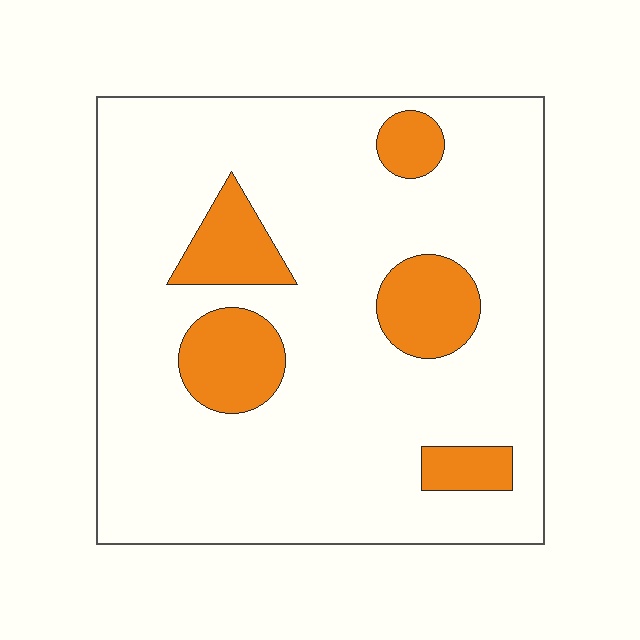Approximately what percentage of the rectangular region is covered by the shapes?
Approximately 15%.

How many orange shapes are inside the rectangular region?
5.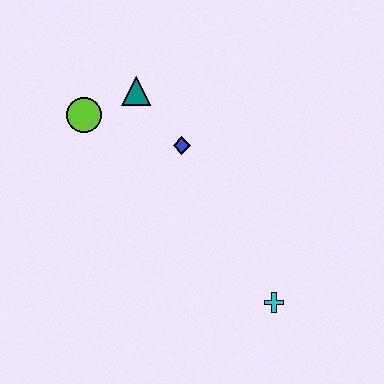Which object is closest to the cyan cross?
The blue diamond is closest to the cyan cross.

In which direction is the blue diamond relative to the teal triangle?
The blue diamond is below the teal triangle.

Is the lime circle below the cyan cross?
No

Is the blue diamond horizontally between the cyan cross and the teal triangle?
Yes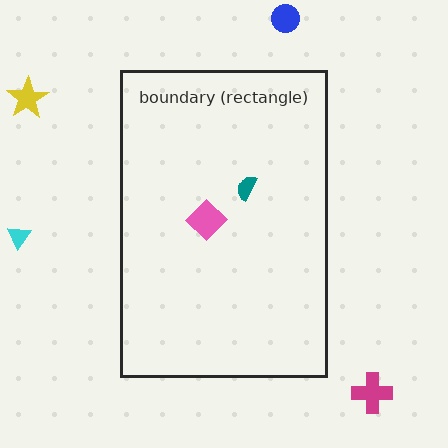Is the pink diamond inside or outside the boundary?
Inside.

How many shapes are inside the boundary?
2 inside, 4 outside.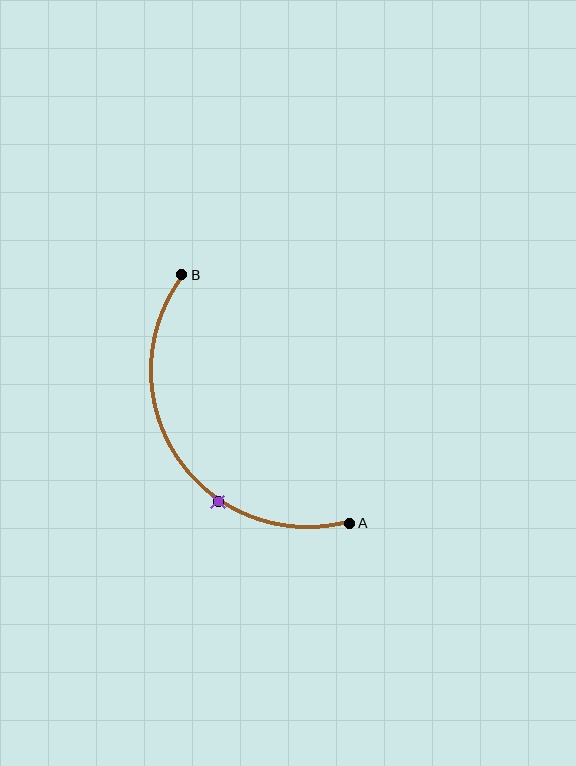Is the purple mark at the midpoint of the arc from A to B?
No. The purple mark lies on the arc but is closer to endpoint A. The arc midpoint would be at the point on the curve equidistant along the arc from both A and B.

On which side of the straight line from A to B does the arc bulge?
The arc bulges below and to the left of the straight line connecting A and B.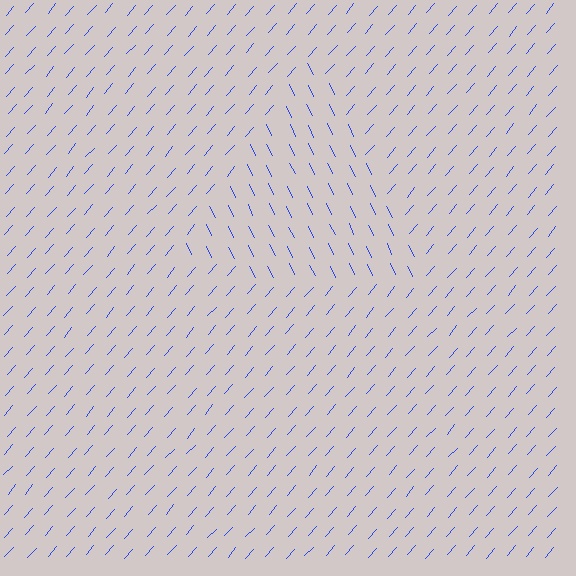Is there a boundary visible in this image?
Yes, there is a texture boundary formed by a change in line orientation.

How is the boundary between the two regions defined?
The boundary is defined purely by a change in line orientation (approximately 66 degrees difference). All lines are the same color and thickness.